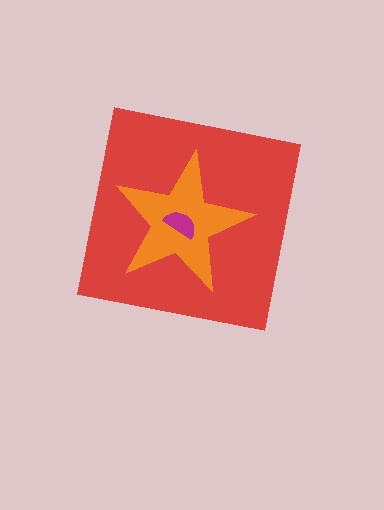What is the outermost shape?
The red square.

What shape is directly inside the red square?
The orange star.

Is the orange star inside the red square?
Yes.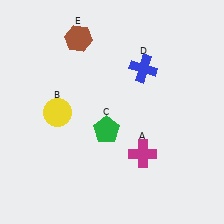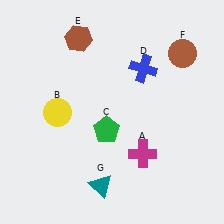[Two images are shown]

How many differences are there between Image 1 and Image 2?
There are 2 differences between the two images.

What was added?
A brown circle (F), a teal triangle (G) were added in Image 2.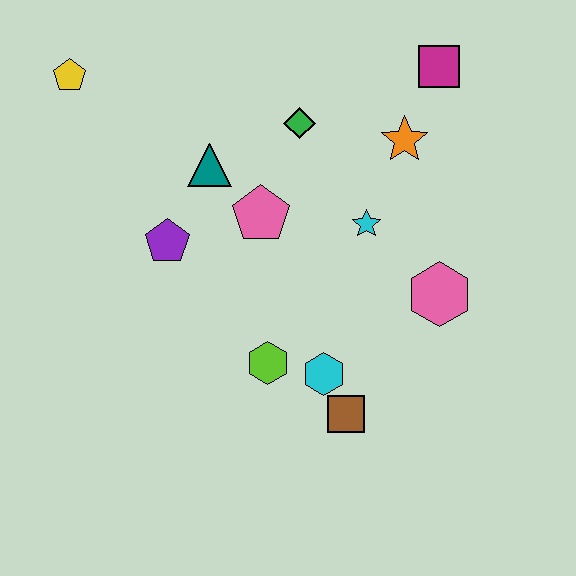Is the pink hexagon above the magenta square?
No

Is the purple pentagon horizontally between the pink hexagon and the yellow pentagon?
Yes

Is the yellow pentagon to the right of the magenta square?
No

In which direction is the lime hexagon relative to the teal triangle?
The lime hexagon is below the teal triangle.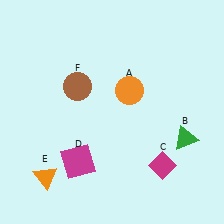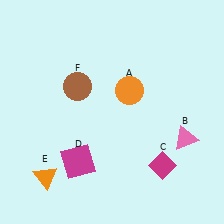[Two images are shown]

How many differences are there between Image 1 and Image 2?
There is 1 difference between the two images.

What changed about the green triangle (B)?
In Image 1, B is green. In Image 2, it changed to pink.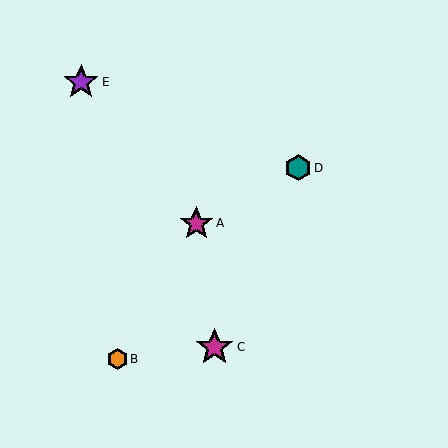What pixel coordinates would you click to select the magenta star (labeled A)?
Click at (196, 223) to select the magenta star A.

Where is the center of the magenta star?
The center of the magenta star is at (196, 223).